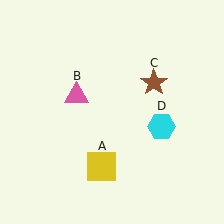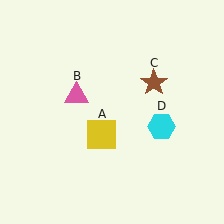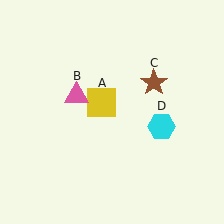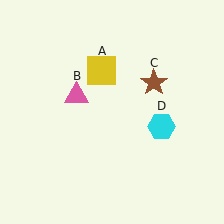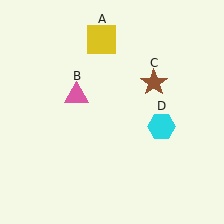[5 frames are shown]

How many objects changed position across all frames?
1 object changed position: yellow square (object A).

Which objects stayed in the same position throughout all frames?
Pink triangle (object B) and brown star (object C) and cyan hexagon (object D) remained stationary.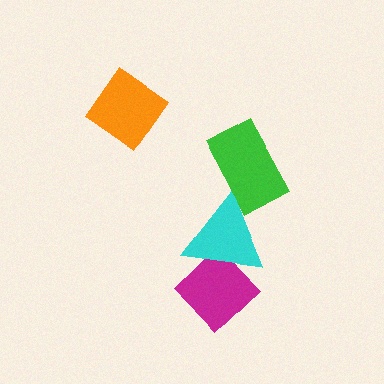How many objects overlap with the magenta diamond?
1 object overlaps with the magenta diamond.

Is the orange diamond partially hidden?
No, no other shape covers it.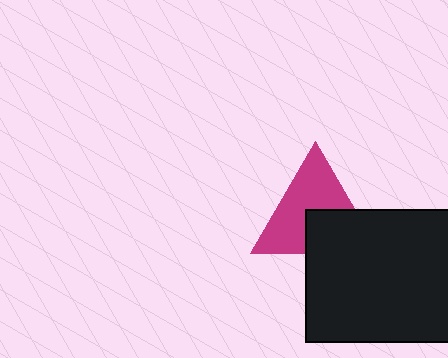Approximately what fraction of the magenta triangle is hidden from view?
Roughly 37% of the magenta triangle is hidden behind the black rectangle.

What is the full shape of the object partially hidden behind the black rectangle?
The partially hidden object is a magenta triangle.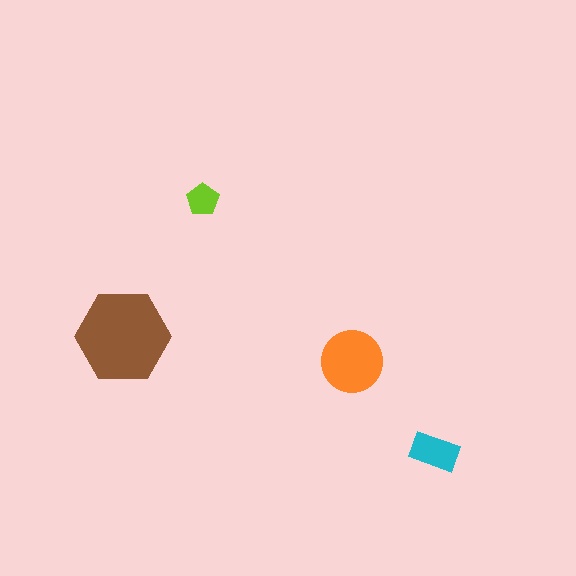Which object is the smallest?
The lime pentagon.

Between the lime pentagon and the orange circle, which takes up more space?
The orange circle.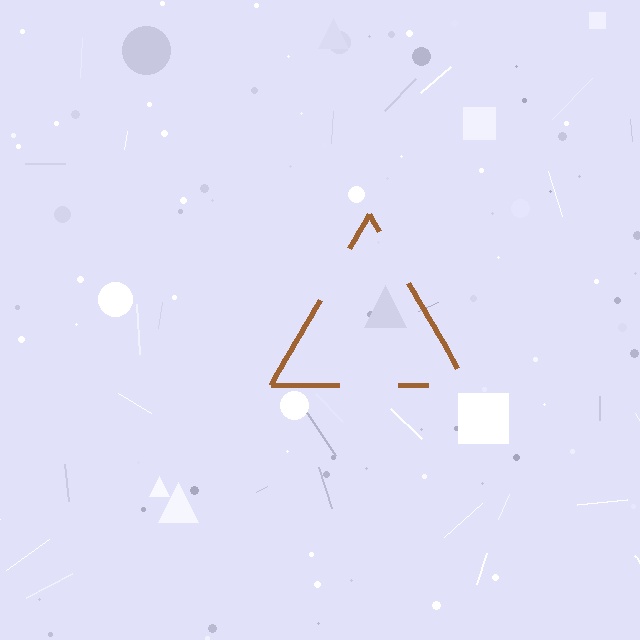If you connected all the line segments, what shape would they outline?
They would outline a triangle.